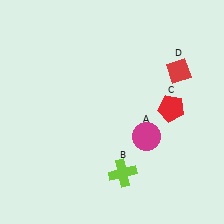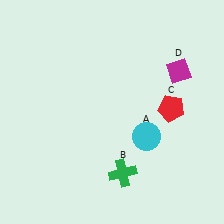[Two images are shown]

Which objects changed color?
A changed from magenta to cyan. B changed from lime to green. D changed from red to magenta.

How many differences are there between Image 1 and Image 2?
There are 3 differences between the two images.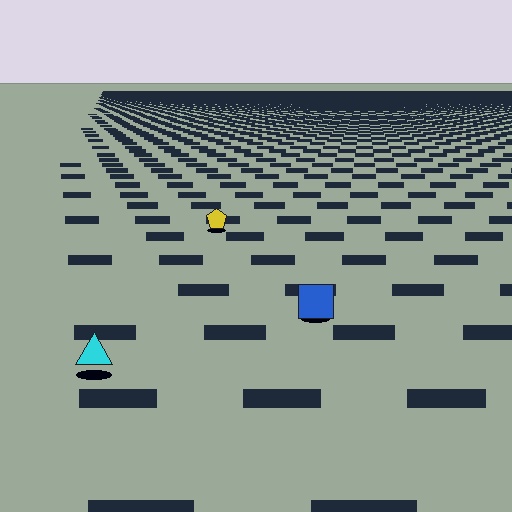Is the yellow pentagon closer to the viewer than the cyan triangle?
No. The cyan triangle is closer — you can tell from the texture gradient: the ground texture is coarser near it.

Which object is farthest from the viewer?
The yellow pentagon is farthest from the viewer. It appears smaller and the ground texture around it is denser.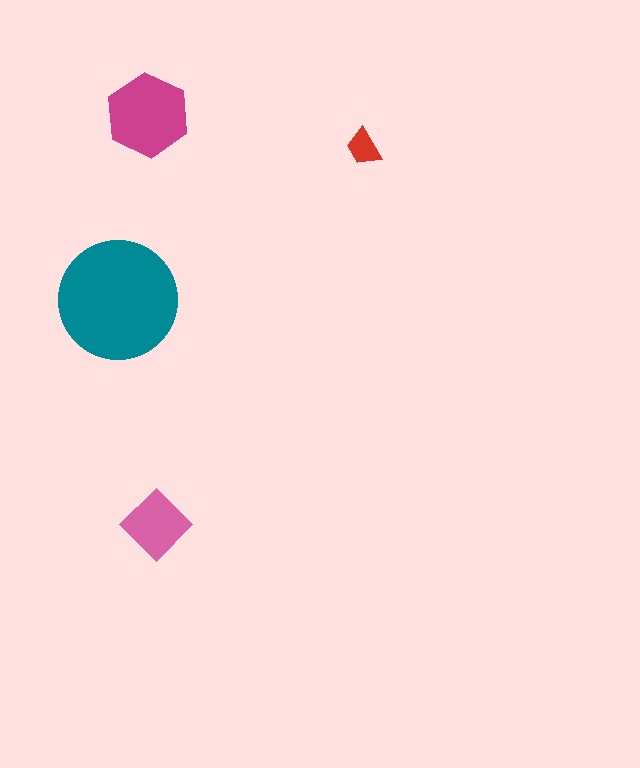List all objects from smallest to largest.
The red trapezoid, the pink diamond, the magenta hexagon, the teal circle.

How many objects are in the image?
There are 4 objects in the image.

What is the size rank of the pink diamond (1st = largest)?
3rd.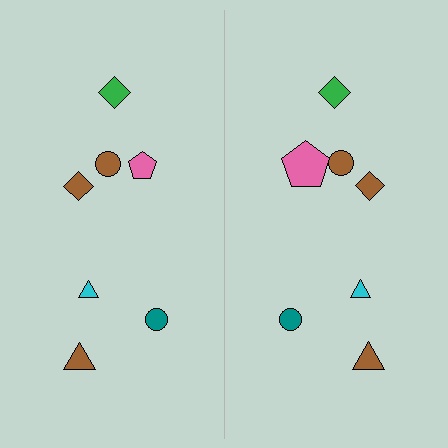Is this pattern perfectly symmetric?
No, the pattern is not perfectly symmetric. The pink pentagon on the right side has a different size than its mirror counterpart.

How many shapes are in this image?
There are 14 shapes in this image.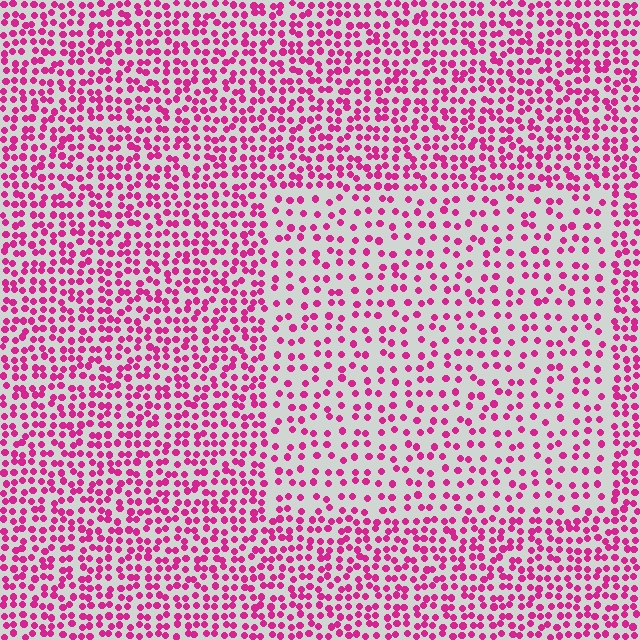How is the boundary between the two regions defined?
The boundary is defined by a change in element density (approximately 1.8x ratio). All elements are the same color, size, and shape.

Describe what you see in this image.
The image contains small magenta elements arranged at two different densities. A rectangle-shaped region is visible where the elements are less densely packed than the surrounding area.